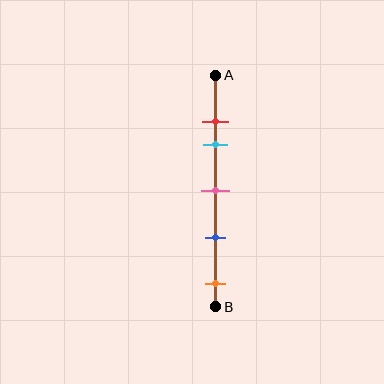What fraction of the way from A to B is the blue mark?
The blue mark is approximately 70% (0.7) of the way from A to B.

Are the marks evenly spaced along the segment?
No, the marks are not evenly spaced.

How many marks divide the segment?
There are 5 marks dividing the segment.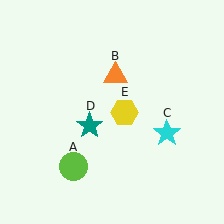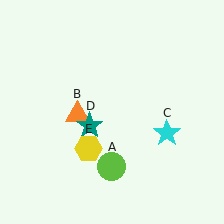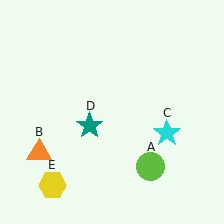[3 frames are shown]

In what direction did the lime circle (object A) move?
The lime circle (object A) moved right.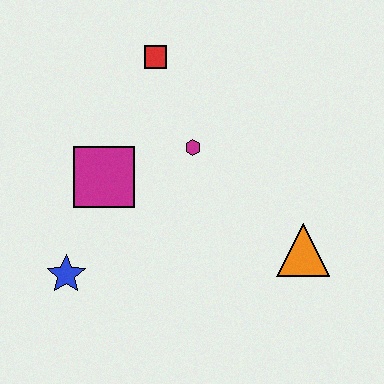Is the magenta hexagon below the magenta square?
No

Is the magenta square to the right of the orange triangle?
No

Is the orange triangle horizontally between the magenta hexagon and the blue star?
No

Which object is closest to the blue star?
The magenta square is closest to the blue star.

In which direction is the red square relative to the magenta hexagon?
The red square is above the magenta hexagon.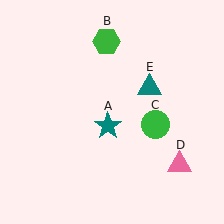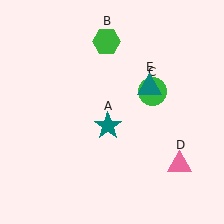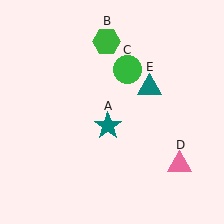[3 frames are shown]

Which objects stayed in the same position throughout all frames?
Teal star (object A) and green hexagon (object B) and pink triangle (object D) and teal triangle (object E) remained stationary.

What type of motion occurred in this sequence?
The green circle (object C) rotated counterclockwise around the center of the scene.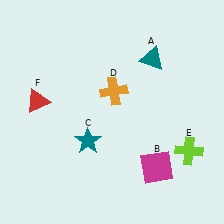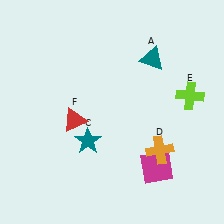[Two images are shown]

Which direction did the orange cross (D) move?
The orange cross (D) moved down.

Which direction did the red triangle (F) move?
The red triangle (F) moved right.